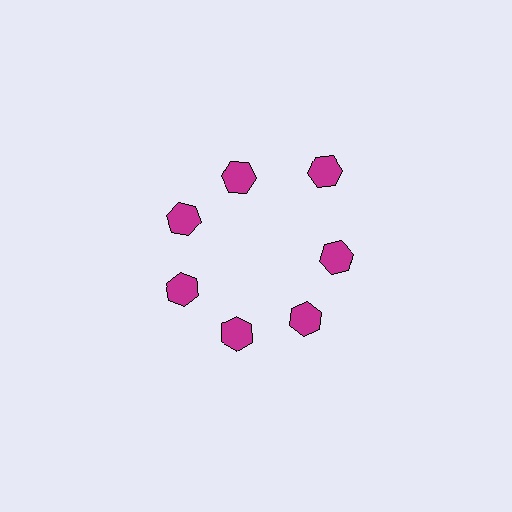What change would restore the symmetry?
The symmetry would be restored by moving it inward, back onto the ring so that all 7 hexagons sit at equal angles and equal distance from the center.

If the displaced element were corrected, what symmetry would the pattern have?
It would have 7-fold rotational symmetry — the pattern would map onto itself every 51 degrees.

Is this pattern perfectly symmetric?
No. The 7 magenta hexagons are arranged in a ring, but one element near the 1 o'clock position is pushed outward from the center, breaking the 7-fold rotational symmetry.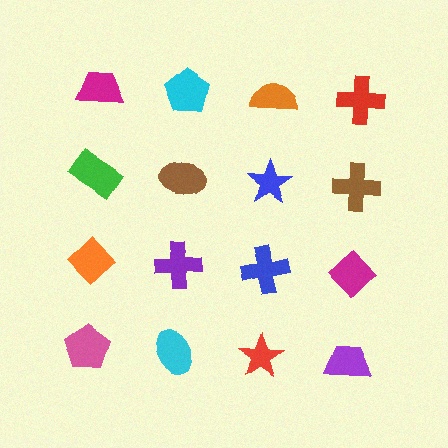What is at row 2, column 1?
A green rectangle.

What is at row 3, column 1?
An orange diamond.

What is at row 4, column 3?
A red star.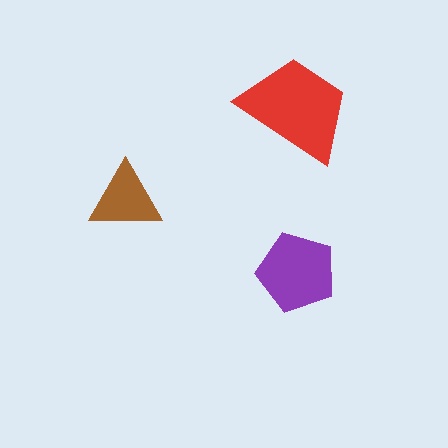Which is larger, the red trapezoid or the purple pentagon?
The red trapezoid.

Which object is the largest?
The red trapezoid.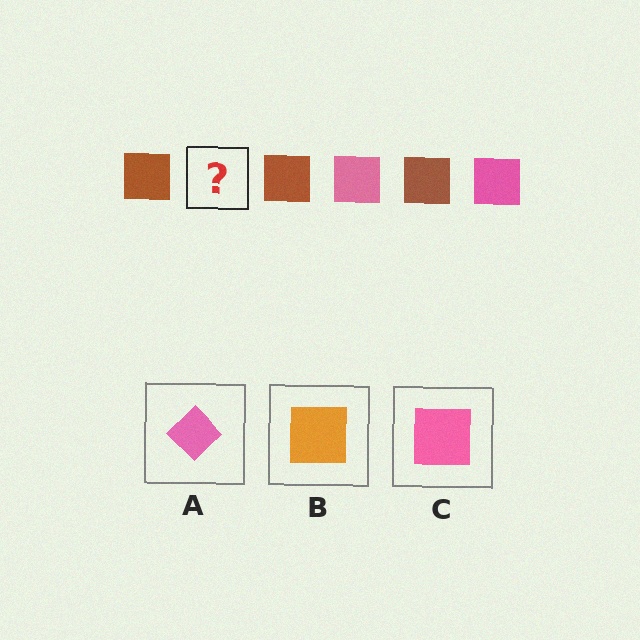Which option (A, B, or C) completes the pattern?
C.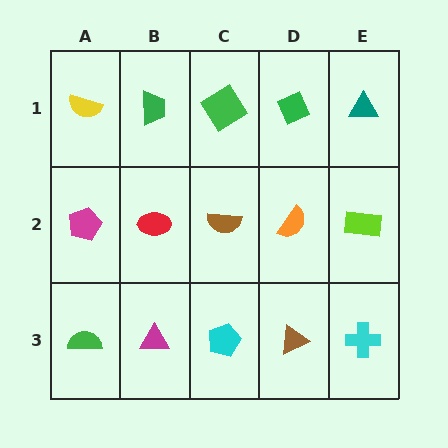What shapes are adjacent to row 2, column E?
A teal triangle (row 1, column E), a cyan cross (row 3, column E), an orange semicircle (row 2, column D).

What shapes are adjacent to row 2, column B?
A green trapezoid (row 1, column B), a magenta triangle (row 3, column B), a magenta pentagon (row 2, column A), a brown semicircle (row 2, column C).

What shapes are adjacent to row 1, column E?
A lime rectangle (row 2, column E), a green diamond (row 1, column D).